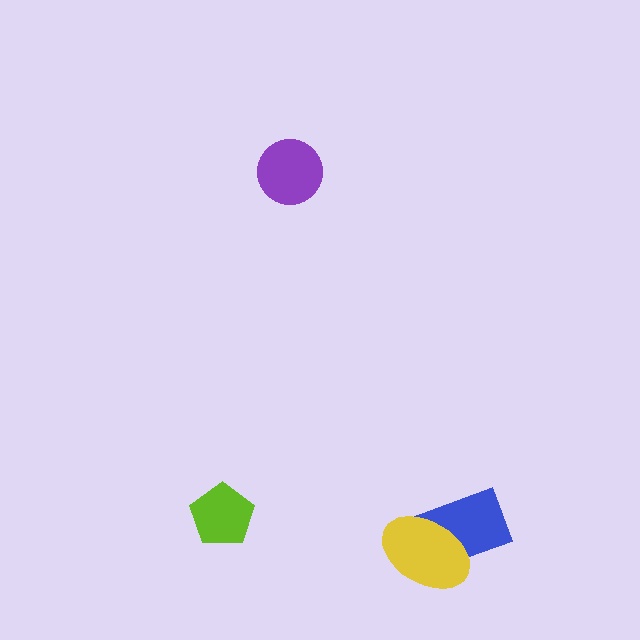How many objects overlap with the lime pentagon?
0 objects overlap with the lime pentagon.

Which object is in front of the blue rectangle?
The yellow ellipse is in front of the blue rectangle.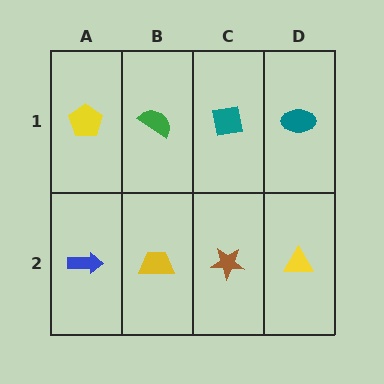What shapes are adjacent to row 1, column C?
A brown star (row 2, column C), a green semicircle (row 1, column B), a teal ellipse (row 1, column D).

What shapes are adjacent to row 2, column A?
A yellow pentagon (row 1, column A), a yellow trapezoid (row 2, column B).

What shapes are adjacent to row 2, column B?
A green semicircle (row 1, column B), a blue arrow (row 2, column A), a brown star (row 2, column C).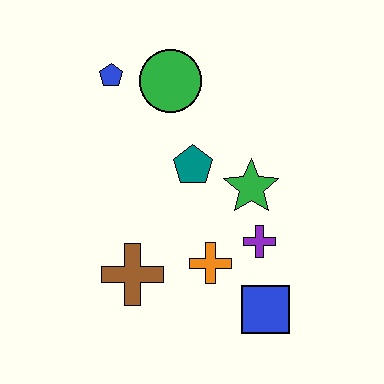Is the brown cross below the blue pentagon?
Yes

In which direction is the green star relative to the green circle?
The green star is below the green circle.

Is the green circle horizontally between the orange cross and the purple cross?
No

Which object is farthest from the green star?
The blue pentagon is farthest from the green star.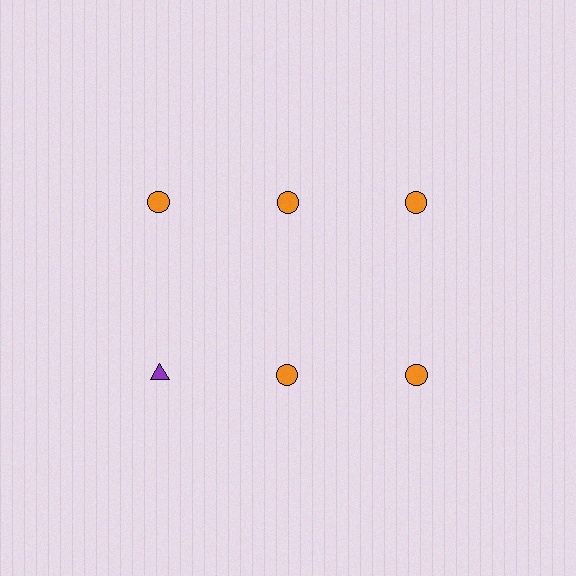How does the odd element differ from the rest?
It differs in both color (purple instead of orange) and shape (triangle instead of circle).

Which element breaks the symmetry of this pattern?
The purple triangle in the second row, leftmost column breaks the symmetry. All other shapes are orange circles.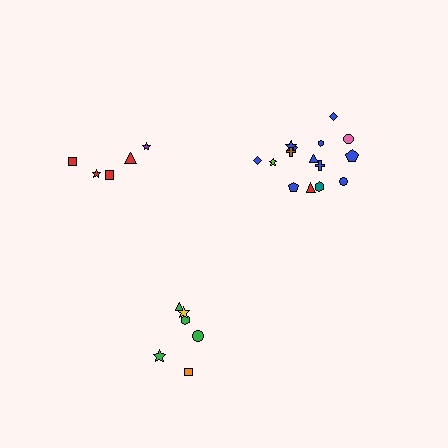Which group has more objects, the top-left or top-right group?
The top-right group.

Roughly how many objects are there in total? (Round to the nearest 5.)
Roughly 25 objects in total.